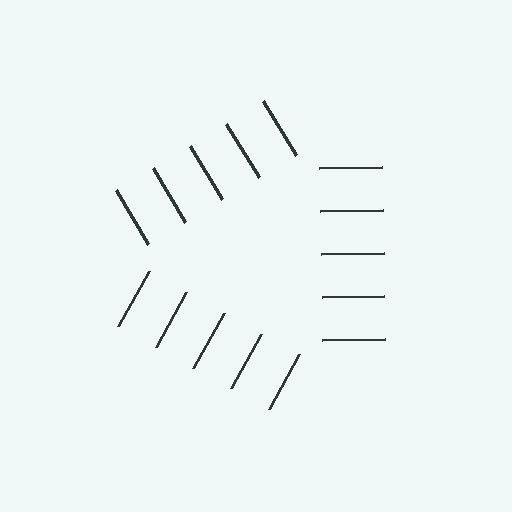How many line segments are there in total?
15 — 5 along each of the 3 edges.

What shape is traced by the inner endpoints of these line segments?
An illusory triangle — the line segments terminate on its edges but no continuous stroke is drawn.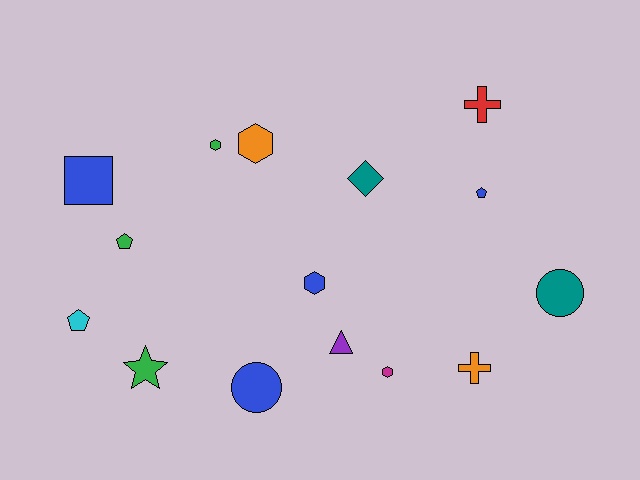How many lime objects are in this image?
There are no lime objects.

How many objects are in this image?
There are 15 objects.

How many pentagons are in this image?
There are 3 pentagons.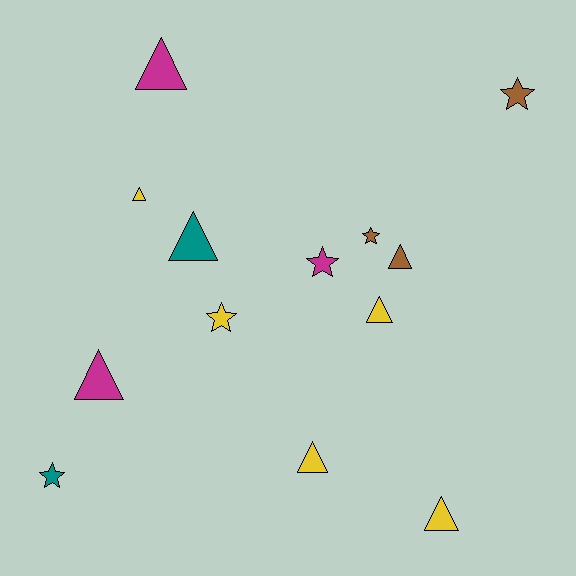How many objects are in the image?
There are 13 objects.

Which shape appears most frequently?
Triangle, with 8 objects.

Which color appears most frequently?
Yellow, with 5 objects.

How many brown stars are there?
There are 2 brown stars.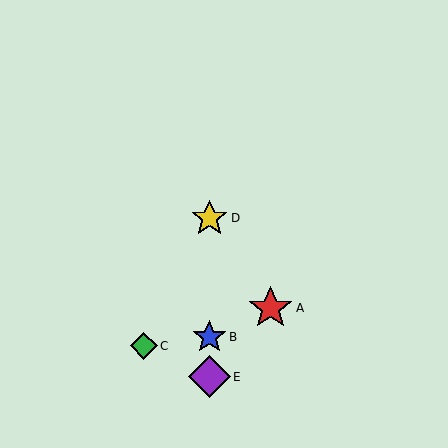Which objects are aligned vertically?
Objects B, D, E are aligned vertically.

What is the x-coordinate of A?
Object A is at x≈271.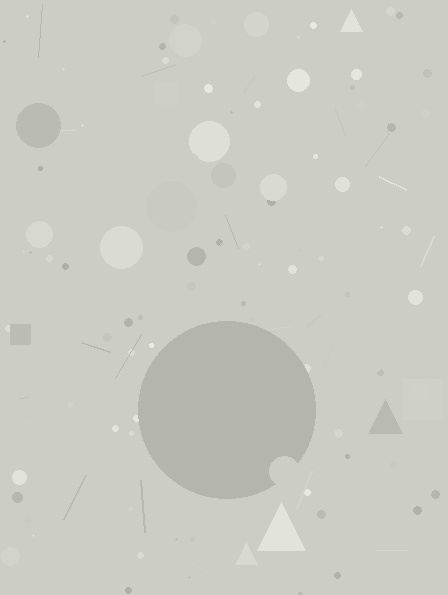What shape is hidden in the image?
A circle is hidden in the image.